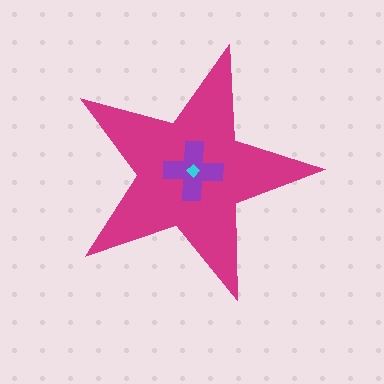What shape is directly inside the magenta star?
The purple cross.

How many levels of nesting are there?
3.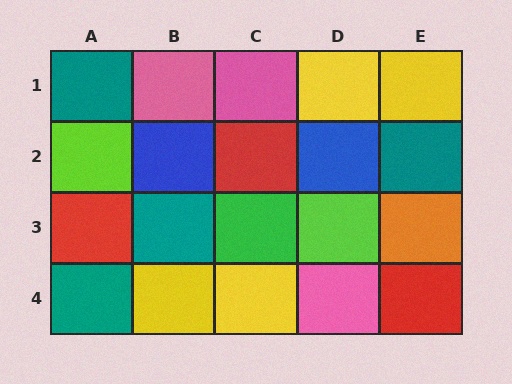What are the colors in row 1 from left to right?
Teal, pink, pink, yellow, yellow.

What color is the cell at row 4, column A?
Teal.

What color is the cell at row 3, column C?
Green.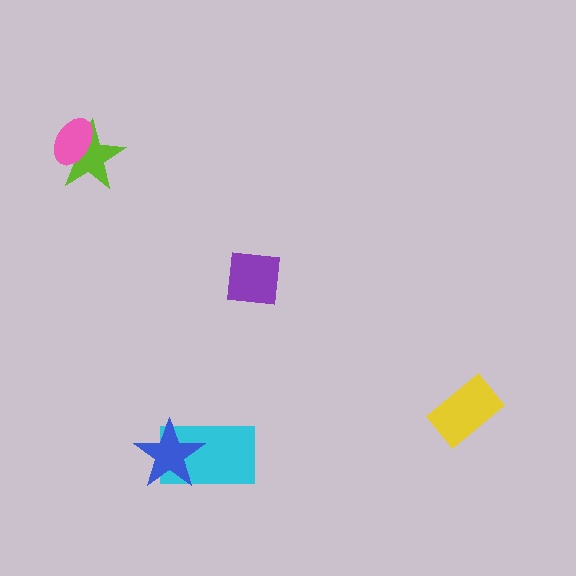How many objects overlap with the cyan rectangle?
1 object overlaps with the cyan rectangle.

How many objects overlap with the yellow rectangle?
0 objects overlap with the yellow rectangle.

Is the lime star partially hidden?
Yes, it is partially covered by another shape.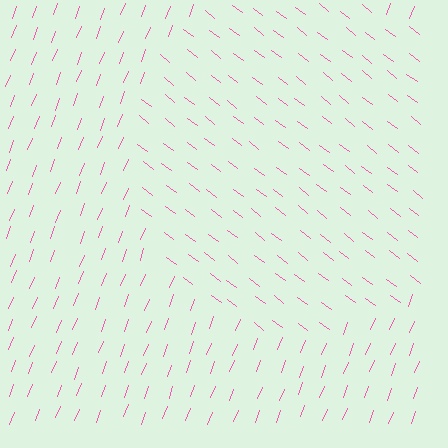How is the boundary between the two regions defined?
The boundary is defined purely by a change in line orientation (approximately 73 degrees difference). All lines are the same color and thickness.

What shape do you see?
I see a circle.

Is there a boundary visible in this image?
Yes, there is a texture boundary formed by a change in line orientation.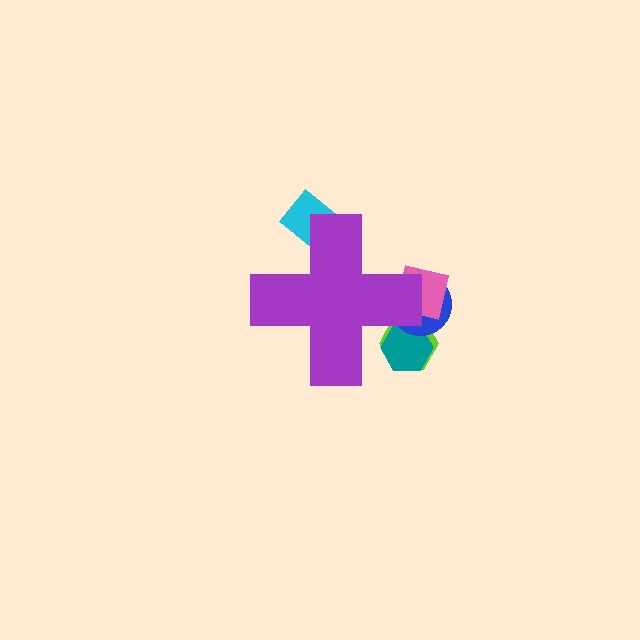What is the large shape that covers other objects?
A purple cross.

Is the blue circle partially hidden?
Yes, the blue circle is partially hidden behind the purple cross.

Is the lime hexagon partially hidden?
Yes, the lime hexagon is partially hidden behind the purple cross.